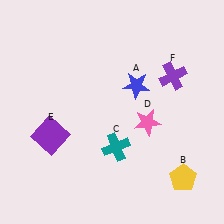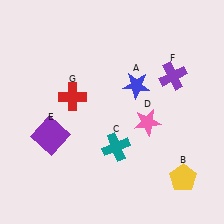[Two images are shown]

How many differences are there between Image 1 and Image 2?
There is 1 difference between the two images.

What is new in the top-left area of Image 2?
A red cross (G) was added in the top-left area of Image 2.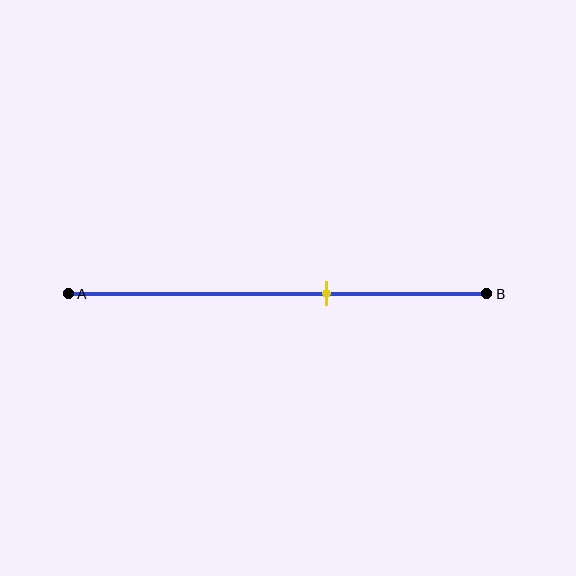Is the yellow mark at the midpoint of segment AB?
No, the mark is at about 60% from A, not at the 50% midpoint.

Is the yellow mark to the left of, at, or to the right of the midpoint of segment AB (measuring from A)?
The yellow mark is to the right of the midpoint of segment AB.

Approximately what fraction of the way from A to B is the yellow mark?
The yellow mark is approximately 60% of the way from A to B.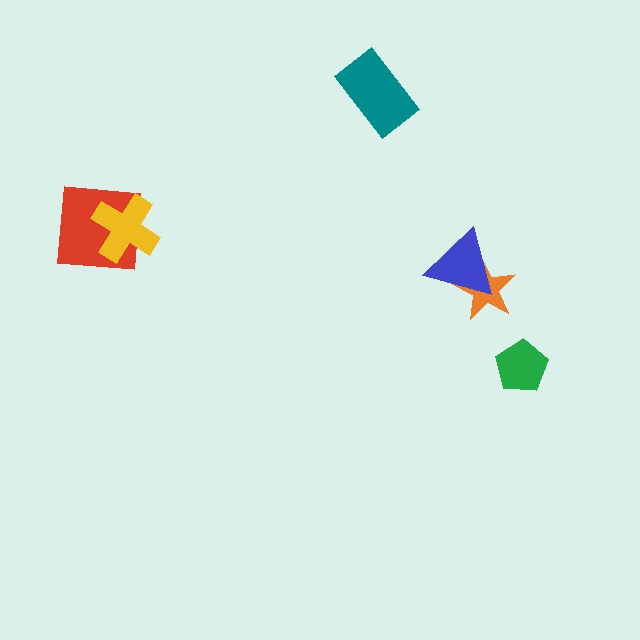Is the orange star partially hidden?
Yes, it is partially covered by another shape.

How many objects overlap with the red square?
1 object overlaps with the red square.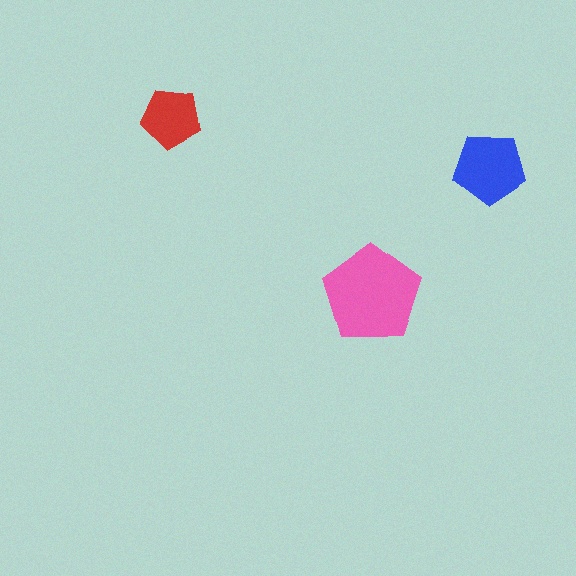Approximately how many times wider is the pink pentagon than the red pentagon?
About 1.5 times wider.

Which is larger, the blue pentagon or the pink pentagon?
The pink one.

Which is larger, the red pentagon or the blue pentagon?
The blue one.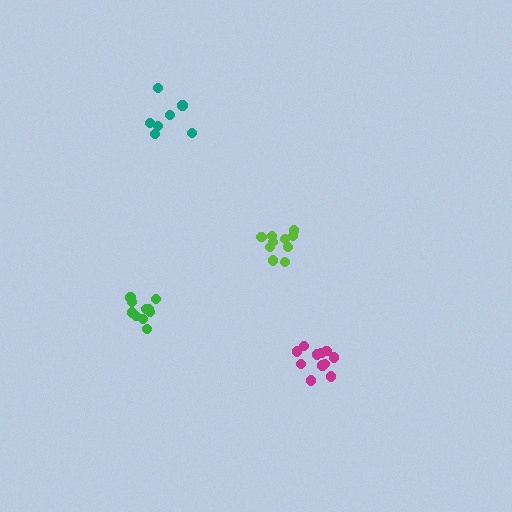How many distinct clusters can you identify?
There are 4 distinct clusters.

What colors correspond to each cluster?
The clusters are colored: green, teal, lime, magenta.